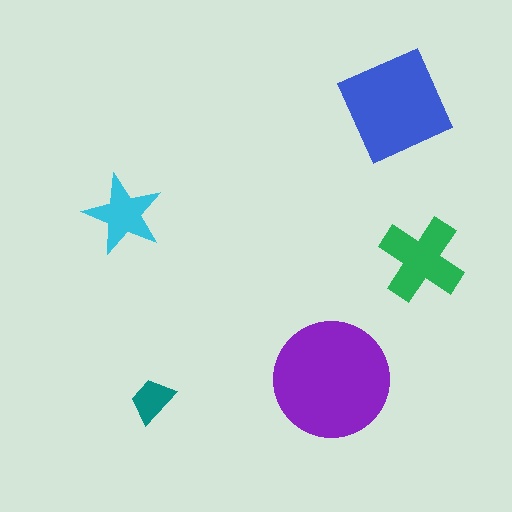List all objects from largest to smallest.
The purple circle, the blue diamond, the green cross, the cyan star, the teal trapezoid.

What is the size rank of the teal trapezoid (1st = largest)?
5th.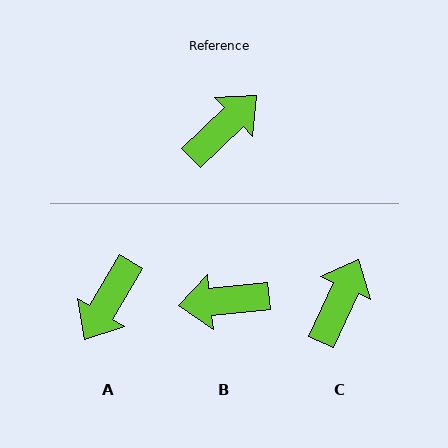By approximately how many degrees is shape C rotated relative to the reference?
Approximately 22 degrees counter-clockwise.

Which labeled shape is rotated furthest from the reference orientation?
A, about 165 degrees away.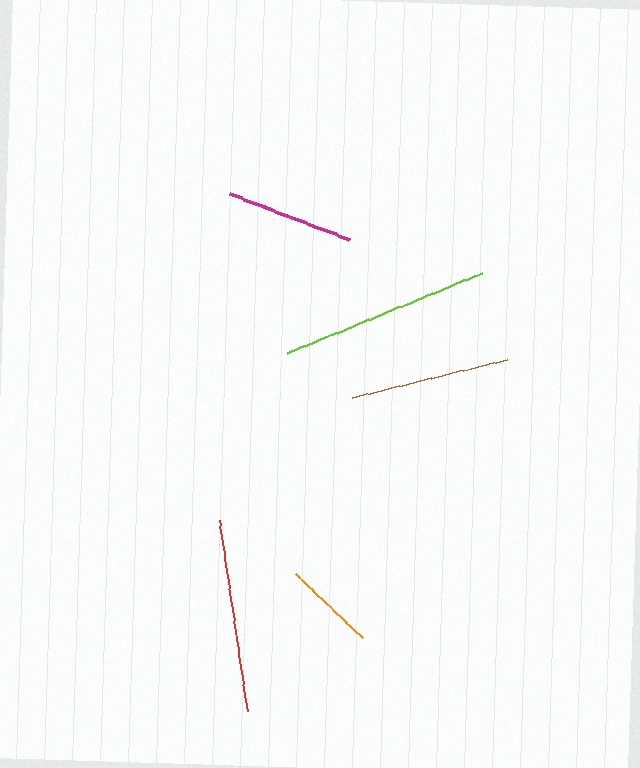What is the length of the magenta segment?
The magenta segment is approximately 128 pixels long.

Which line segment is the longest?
The lime line is the longest at approximately 211 pixels.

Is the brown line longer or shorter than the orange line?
The brown line is longer than the orange line.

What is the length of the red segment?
The red segment is approximately 194 pixels long.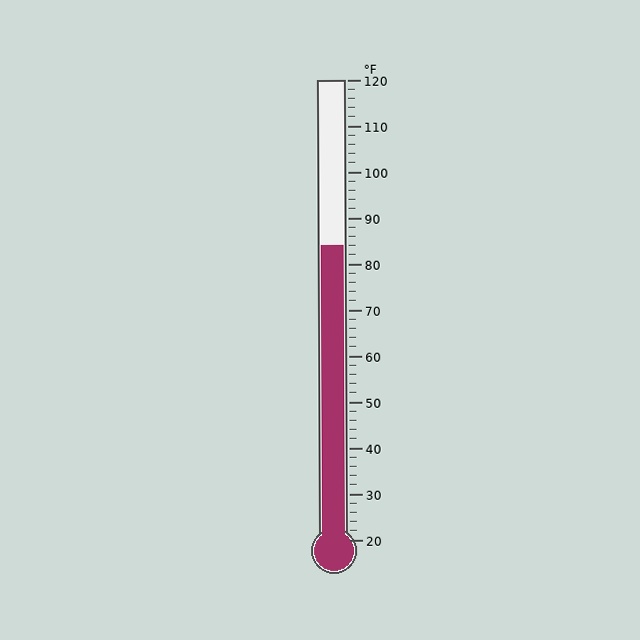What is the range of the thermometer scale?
The thermometer scale ranges from 20°F to 120°F.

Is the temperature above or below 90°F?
The temperature is below 90°F.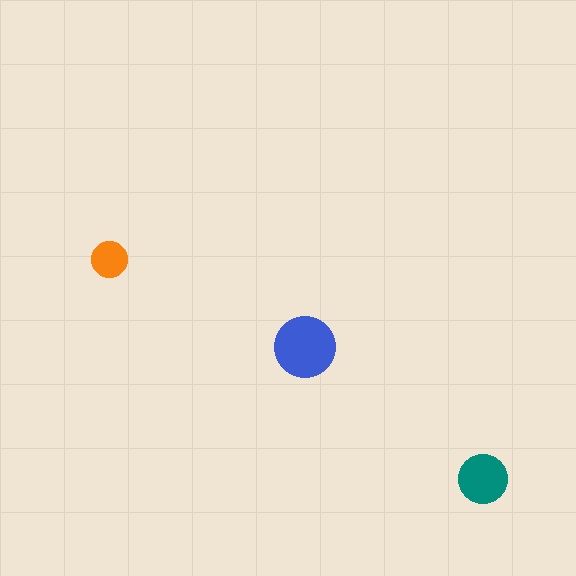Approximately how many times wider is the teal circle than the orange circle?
About 1.5 times wider.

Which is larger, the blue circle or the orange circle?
The blue one.